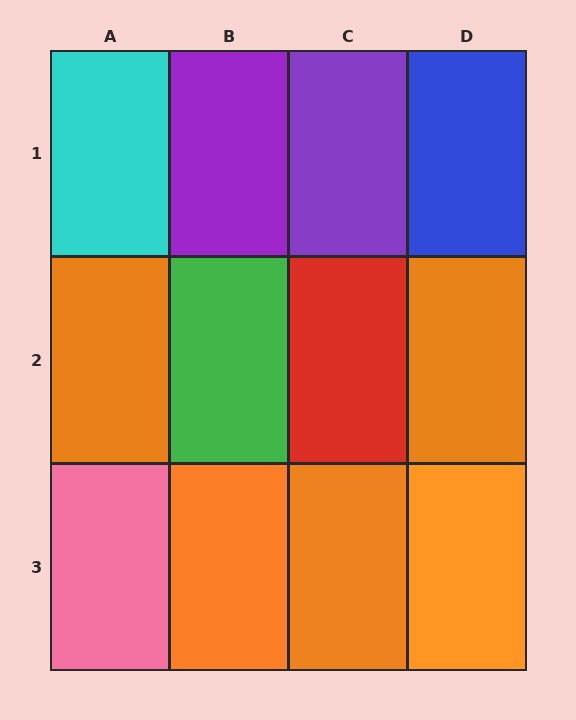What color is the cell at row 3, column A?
Pink.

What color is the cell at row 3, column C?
Orange.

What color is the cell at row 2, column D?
Orange.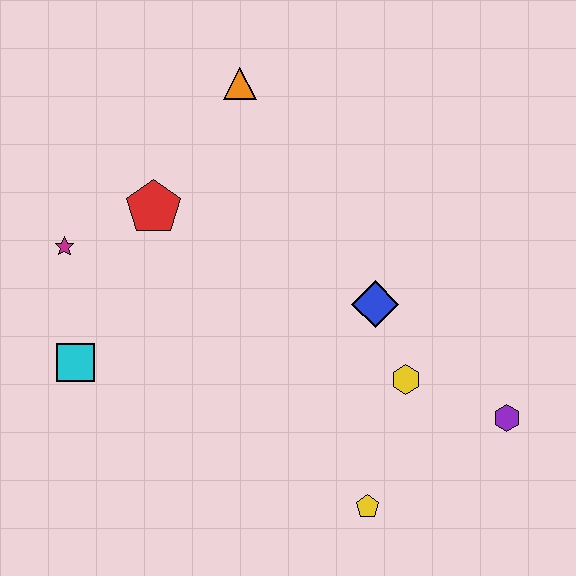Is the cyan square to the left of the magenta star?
No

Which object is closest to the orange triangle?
The red pentagon is closest to the orange triangle.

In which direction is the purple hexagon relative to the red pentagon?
The purple hexagon is to the right of the red pentagon.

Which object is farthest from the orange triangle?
The yellow pentagon is farthest from the orange triangle.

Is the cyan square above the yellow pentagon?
Yes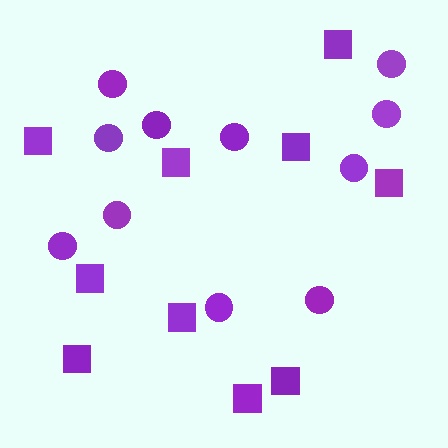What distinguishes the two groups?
There are 2 groups: one group of circles (11) and one group of squares (10).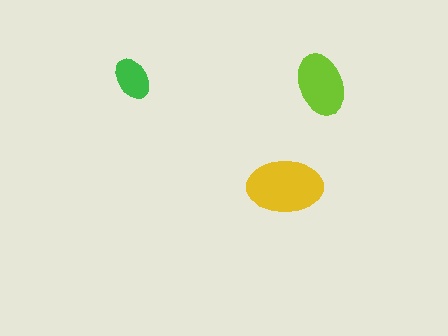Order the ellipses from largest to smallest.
the yellow one, the lime one, the green one.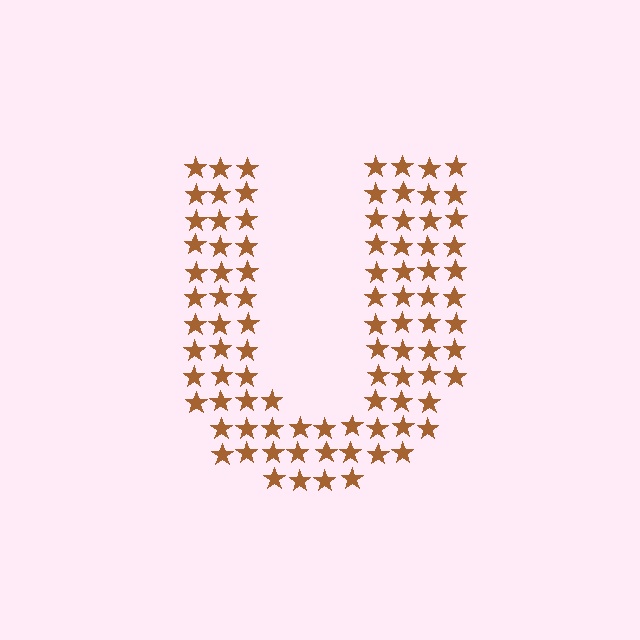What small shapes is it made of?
It is made of small stars.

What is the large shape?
The large shape is the letter U.